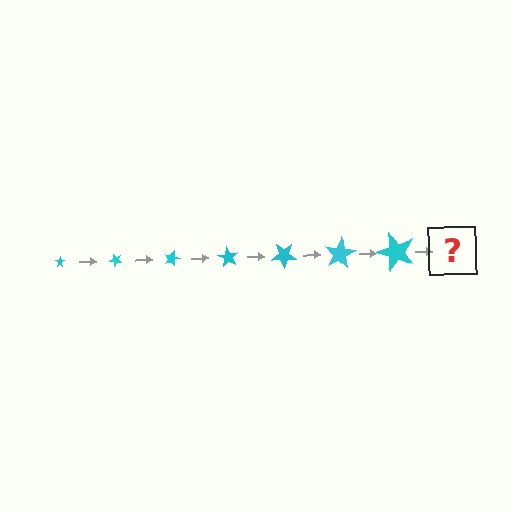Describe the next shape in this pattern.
It should be a star, larger than the previous one and rotated 315 degrees from the start.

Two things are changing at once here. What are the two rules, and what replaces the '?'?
The two rules are that the star grows larger each step and it rotates 45 degrees each step. The '?' should be a star, larger than the previous one and rotated 315 degrees from the start.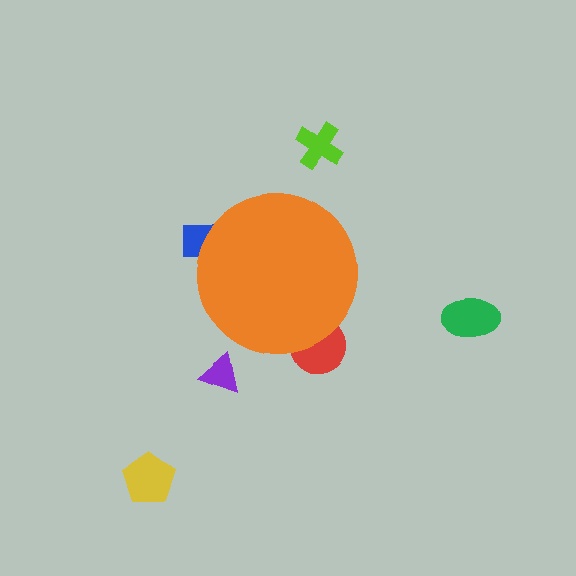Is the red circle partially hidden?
Yes, the red circle is partially hidden behind the orange circle.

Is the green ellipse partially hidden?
No, the green ellipse is fully visible.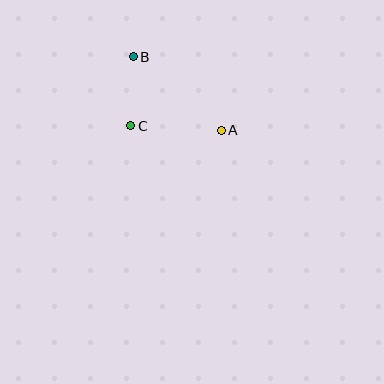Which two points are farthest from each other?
Points A and B are farthest from each other.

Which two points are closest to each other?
Points B and C are closest to each other.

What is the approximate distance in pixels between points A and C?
The distance between A and C is approximately 91 pixels.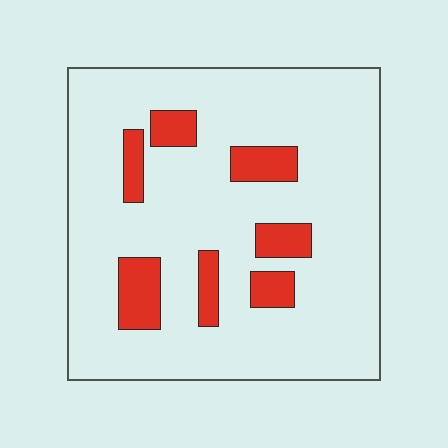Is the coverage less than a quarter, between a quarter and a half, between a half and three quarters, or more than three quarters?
Less than a quarter.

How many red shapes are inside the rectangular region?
7.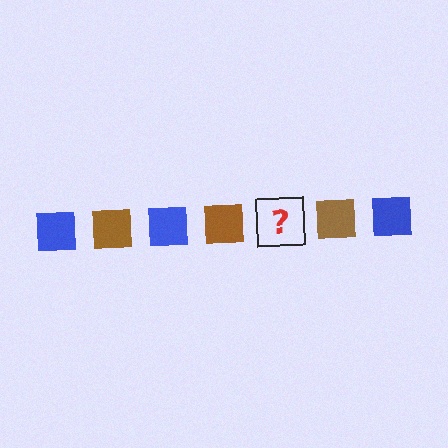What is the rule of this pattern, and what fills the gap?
The rule is that the pattern cycles through blue, brown squares. The gap should be filled with a blue square.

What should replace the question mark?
The question mark should be replaced with a blue square.